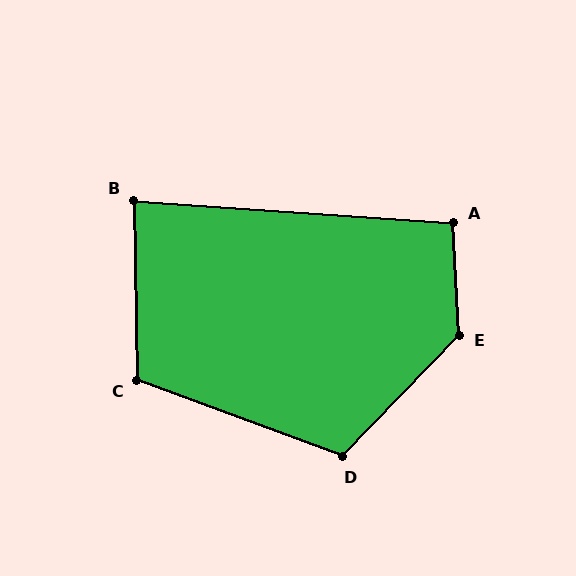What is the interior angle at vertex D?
Approximately 114 degrees (obtuse).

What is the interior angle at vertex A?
Approximately 97 degrees (obtuse).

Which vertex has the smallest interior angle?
B, at approximately 85 degrees.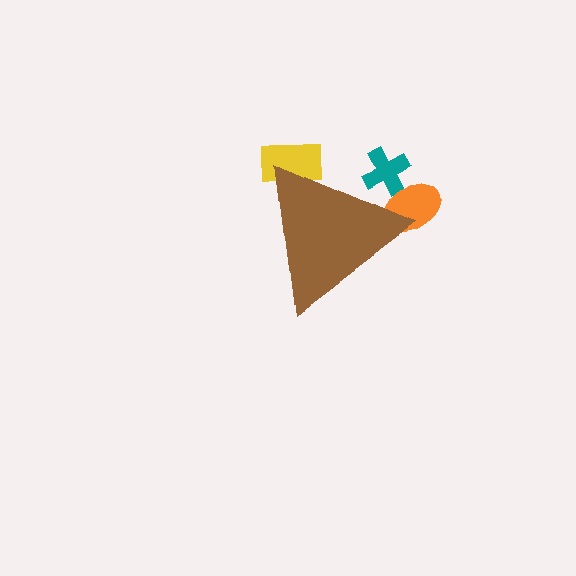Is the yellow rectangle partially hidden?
Yes, the yellow rectangle is partially hidden behind the brown triangle.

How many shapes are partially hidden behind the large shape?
3 shapes are partially hidden.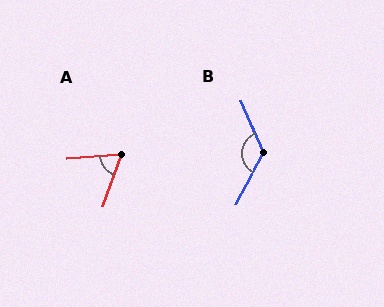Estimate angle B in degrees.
Approximately 129 degrees.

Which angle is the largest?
B, at approximately 129 degrees.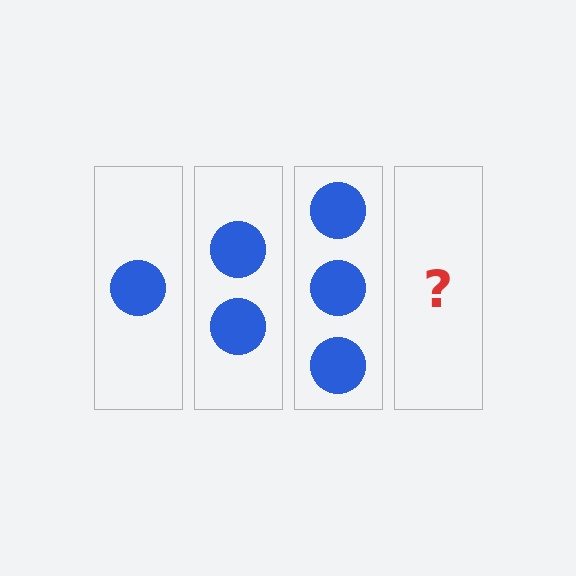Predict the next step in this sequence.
The next step is 4 circles.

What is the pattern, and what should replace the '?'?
The pattern is that each step adds one more circle. The '?' should be 4 circles.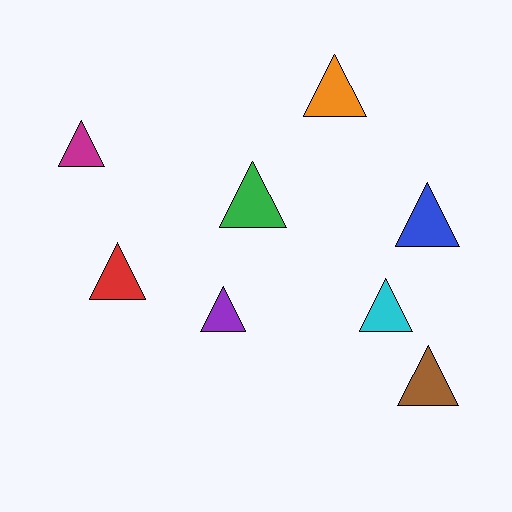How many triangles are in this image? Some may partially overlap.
There are 8 triangles.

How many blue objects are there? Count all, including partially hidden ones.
There is 1 blue object.